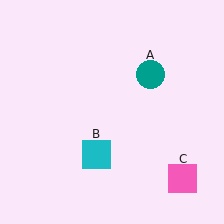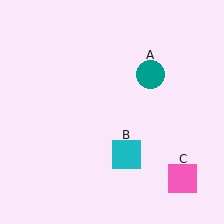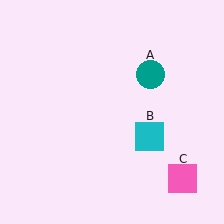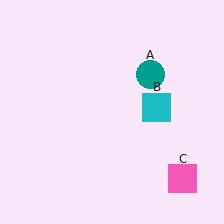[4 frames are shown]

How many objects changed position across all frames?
1 object changed position: cyan square (object B).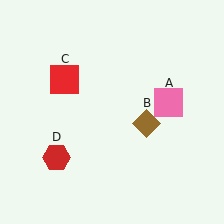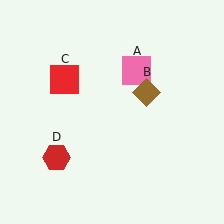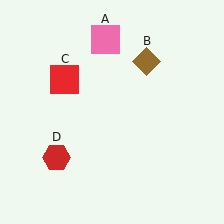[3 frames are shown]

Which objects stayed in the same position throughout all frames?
Red square (object C) and red hexagon (object D) remained stationary.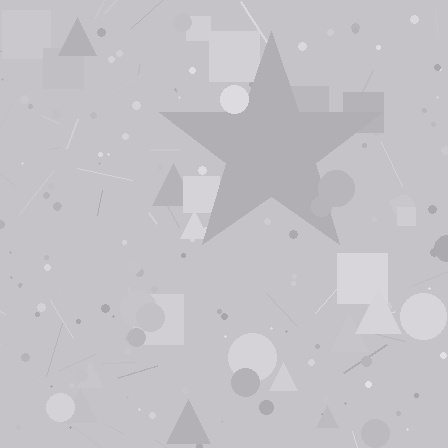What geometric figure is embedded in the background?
A star is embedded in the background.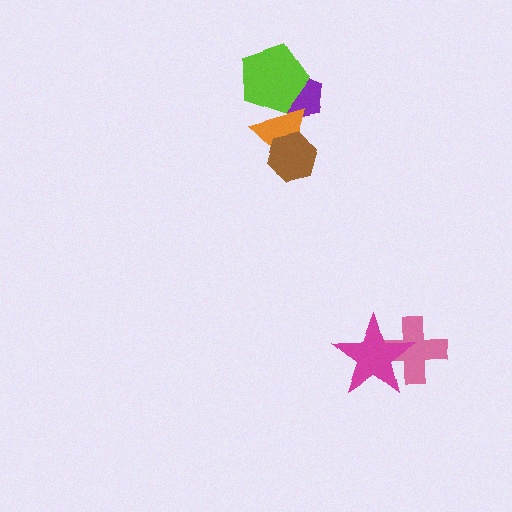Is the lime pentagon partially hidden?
Yes, it is partially covered by another shape.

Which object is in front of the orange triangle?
The brown hexagon is in front of the orange triangle.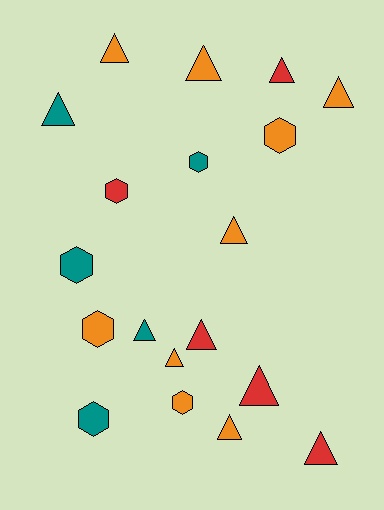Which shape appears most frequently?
Triangle, with 12 objects.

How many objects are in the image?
There are 19 objects.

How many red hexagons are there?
There is 1 red hexagon.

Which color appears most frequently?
Orange, with 9 objects.